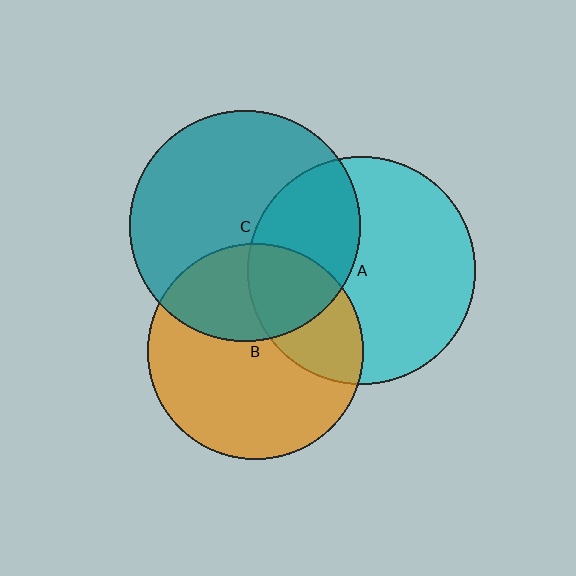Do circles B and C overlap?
Yes.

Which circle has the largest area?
Circle C (teal).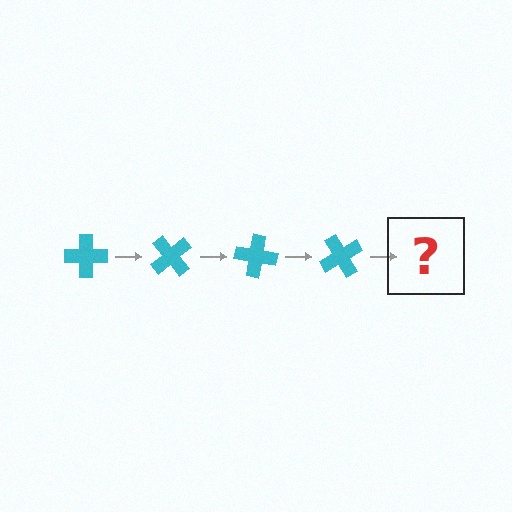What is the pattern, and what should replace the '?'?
The pattern is that the cross rotates 50 degrees each step. The '?' should be a cyan cross rotated 200 degrees.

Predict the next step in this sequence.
The next step is a cyan cross rotated 200 degrees.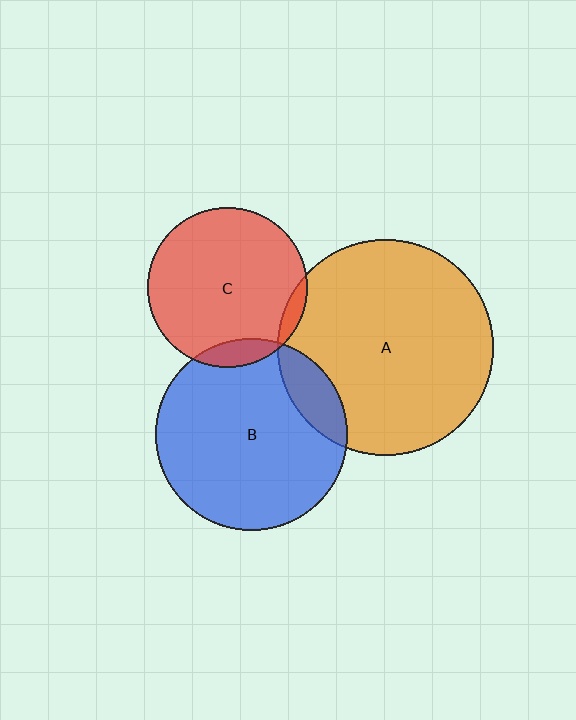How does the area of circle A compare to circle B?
Approximately 1.3 times.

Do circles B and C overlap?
Yes.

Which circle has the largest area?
Circle A (orange).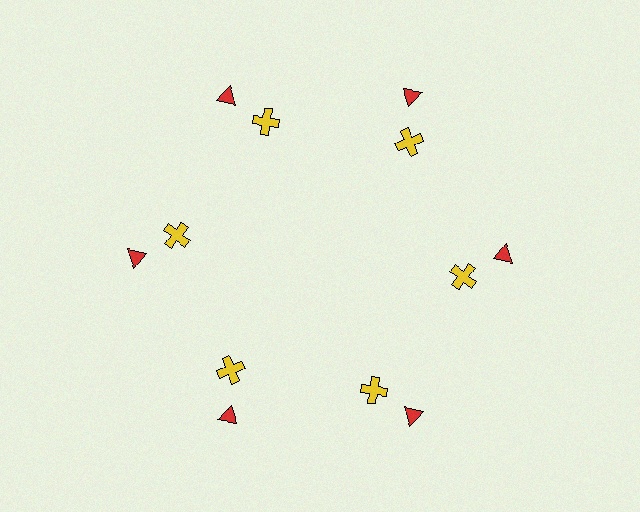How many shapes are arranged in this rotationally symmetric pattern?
There are 12 shapes, arranged in 6 groups of 2.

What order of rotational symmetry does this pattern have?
This pattern has 6-fold rotational symmetry.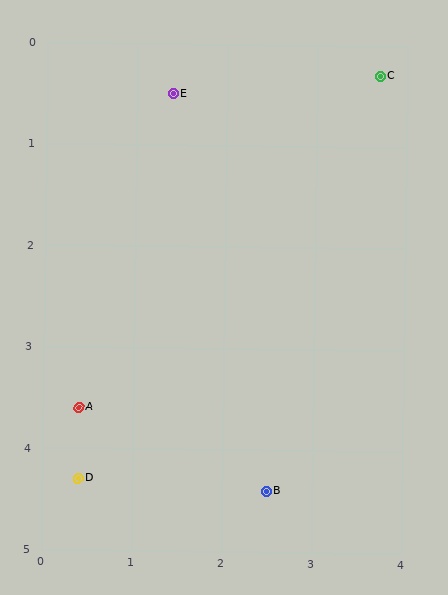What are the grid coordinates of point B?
Point B is at approximately (2.5, 4.4).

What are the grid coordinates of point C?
Point C is at approximately (3.7, 0.3).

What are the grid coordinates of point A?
Point A is at approximately (0.4, 3.6).